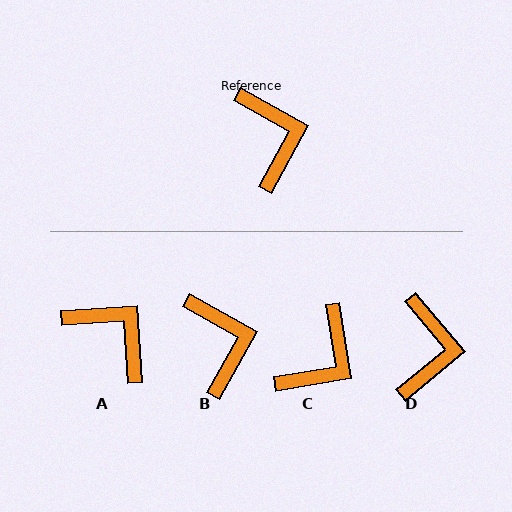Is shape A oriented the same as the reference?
No, it is off by about 33 degrees.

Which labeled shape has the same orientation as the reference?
B.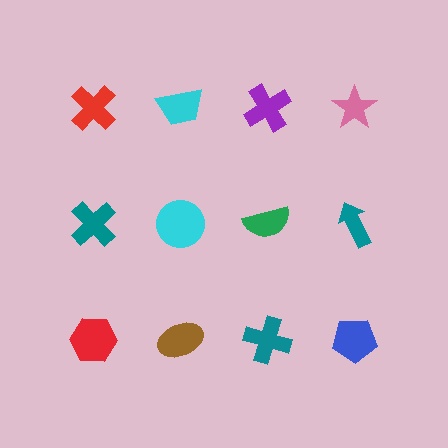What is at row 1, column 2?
A cyan trapezoid.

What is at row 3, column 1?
A red hexagon.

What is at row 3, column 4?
A blue pentagon.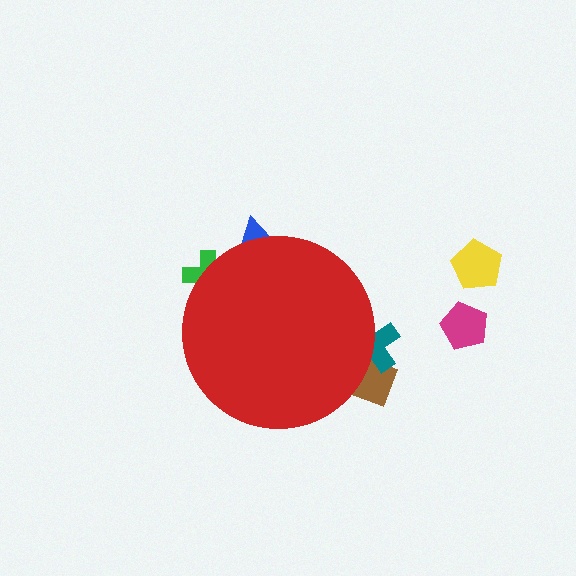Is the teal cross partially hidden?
Yes, the teal cross is partially hidden behind the red circle.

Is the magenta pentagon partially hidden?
No, the magenta pentagon is fully visible.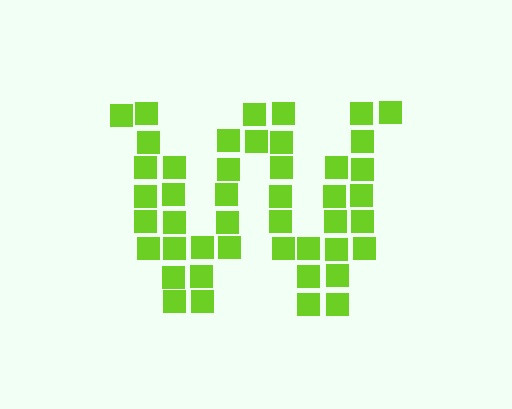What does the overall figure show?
The overall figure shows the letter W.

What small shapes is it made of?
It is made of small squares.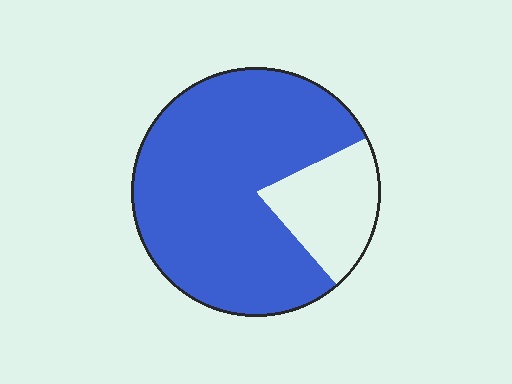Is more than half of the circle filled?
Yes.